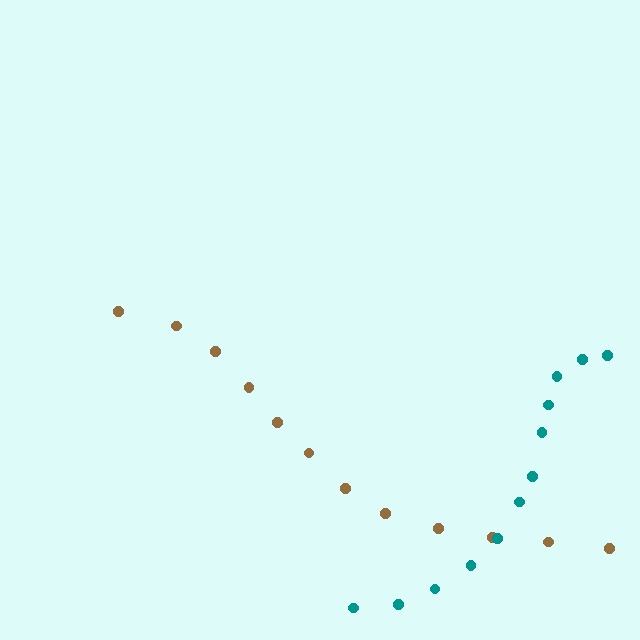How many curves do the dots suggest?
There are 2 distinct paths.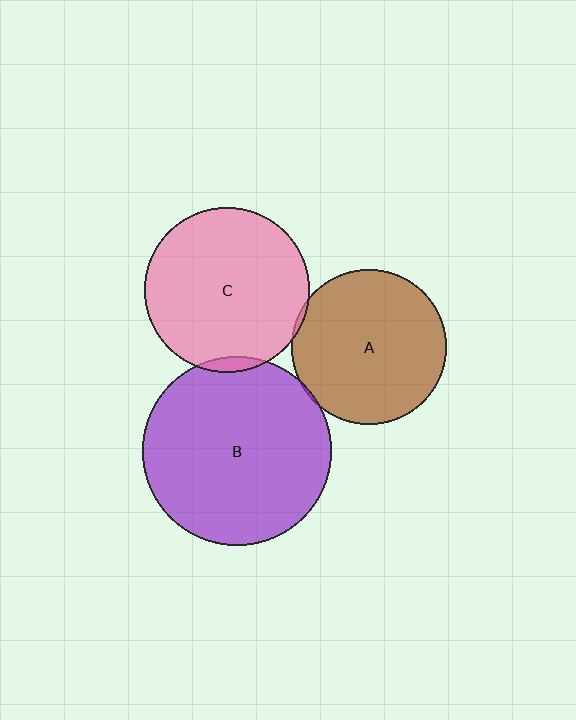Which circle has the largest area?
Circle B (purple).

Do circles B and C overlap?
Yes.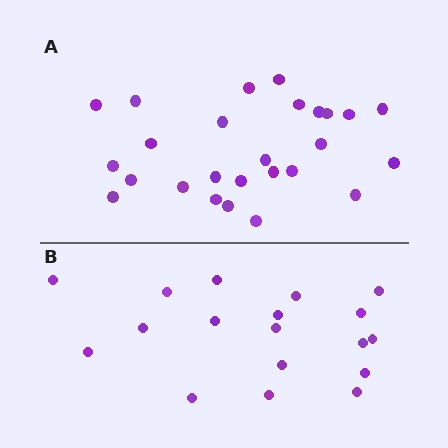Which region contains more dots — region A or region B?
Region A (the top region) has more dots.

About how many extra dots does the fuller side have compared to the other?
Region A has roughly 8 or so more dots than region B.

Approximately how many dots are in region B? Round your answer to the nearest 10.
About 20 dots. (The exact count is 18, which rounds to 20.)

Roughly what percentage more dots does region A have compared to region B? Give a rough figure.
About 45% more.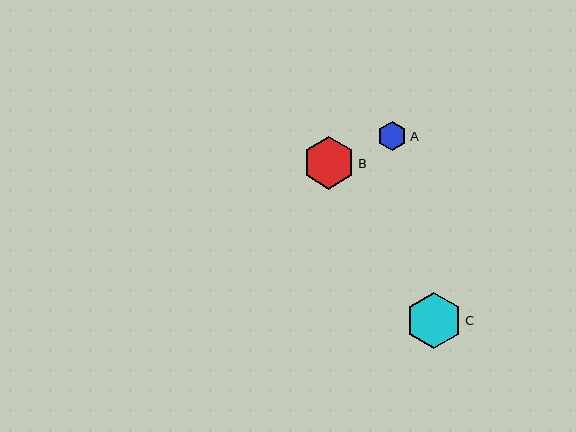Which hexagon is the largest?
Hexagon C is the largest with a size of approximately 57 pixels.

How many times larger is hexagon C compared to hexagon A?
Hexagon C is approximately 1.9 times the size of hexagon A.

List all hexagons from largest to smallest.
From largest to smallest: C, B, A.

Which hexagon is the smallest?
Hexagon A is the smallest with a size of approximately 29 pixels.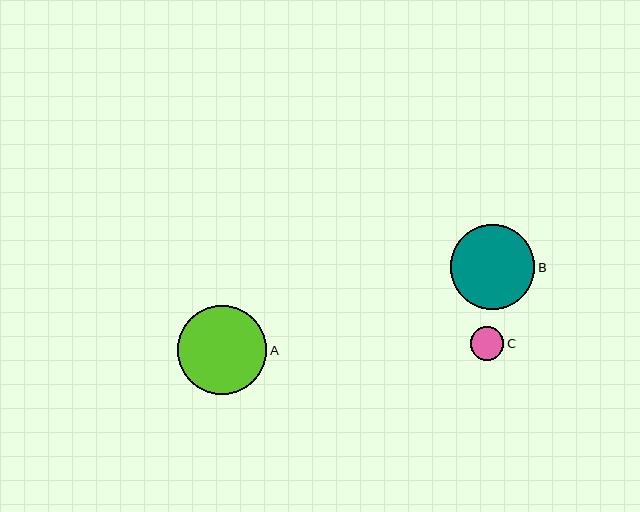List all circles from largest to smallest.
From largest to smallest: A, B, C.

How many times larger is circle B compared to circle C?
Circle B is approximately 2.5 times the size of circle C.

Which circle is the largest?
Circle A is the largest with a size of approximately 89 pixels.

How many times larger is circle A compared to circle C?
Circle A is approximately 2.7 times the size of circle C.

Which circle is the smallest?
Circle C is the smallest with a size of approximately 34 pixels.